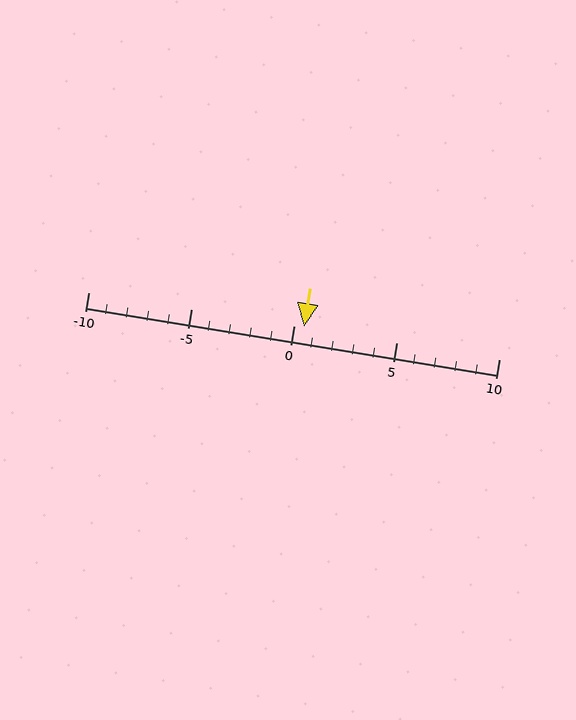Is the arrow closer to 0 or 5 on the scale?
The arrow is closer to 0.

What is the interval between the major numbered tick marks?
The major tick marks are spaced 5 units apart.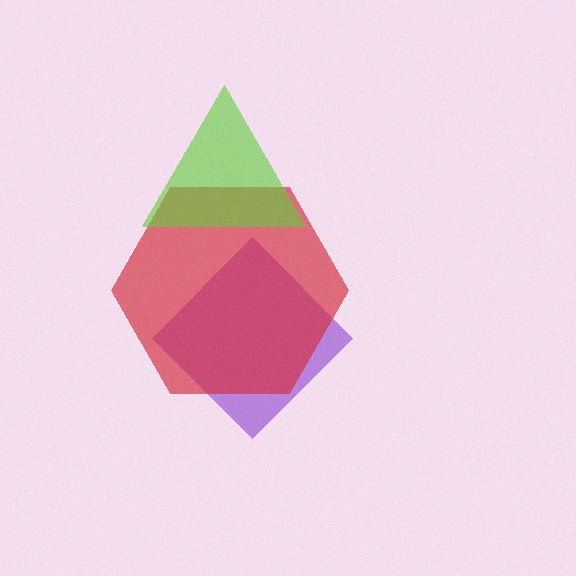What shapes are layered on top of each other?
The layered shapes are: a purple diamond, a red hexagon, a lime triangle.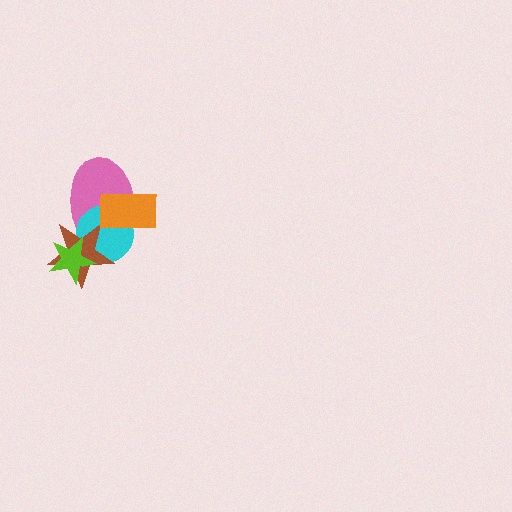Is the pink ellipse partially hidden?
Yes, it is partially covered by another shape.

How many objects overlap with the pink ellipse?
4 objects overlap with the pink ellipse.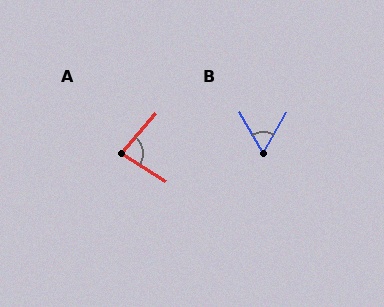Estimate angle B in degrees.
Approximately 60 degrees.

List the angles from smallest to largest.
B (60°), A (81°).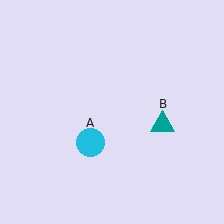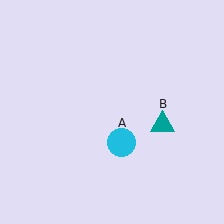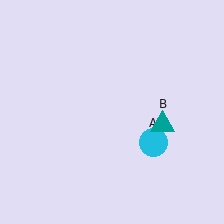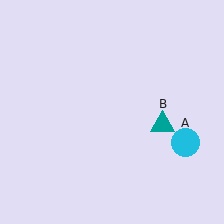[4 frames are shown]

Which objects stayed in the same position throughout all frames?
Teal triangle (object B) remained stationary.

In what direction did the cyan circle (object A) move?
The cyan circle (object A) moved right.